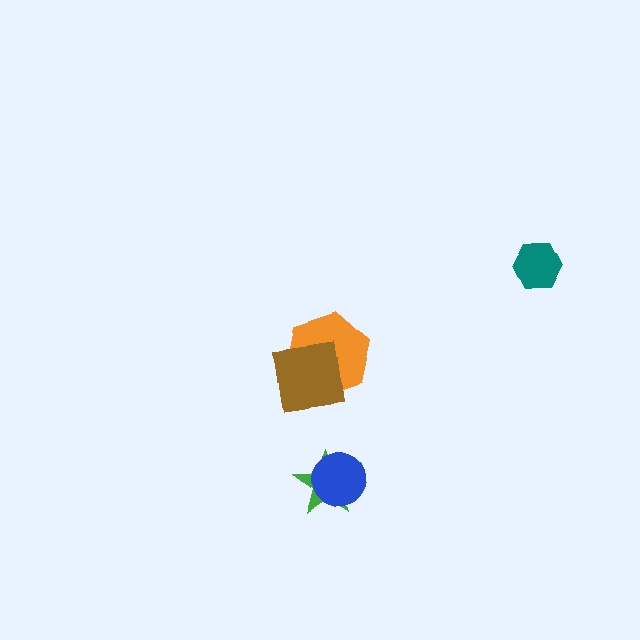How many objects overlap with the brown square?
1 object overlaps with the brown square.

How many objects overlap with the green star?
1 object overlaps with the green star.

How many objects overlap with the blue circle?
1 object overlaps with the blue circle.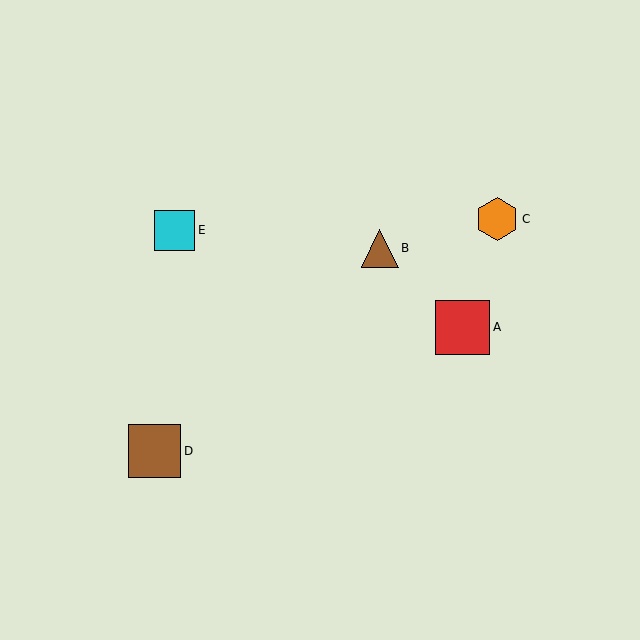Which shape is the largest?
The red square (labeled A) is the largest.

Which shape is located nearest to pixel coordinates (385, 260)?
The brown triangle (labeled B) at (380, 249) is nearest to that location.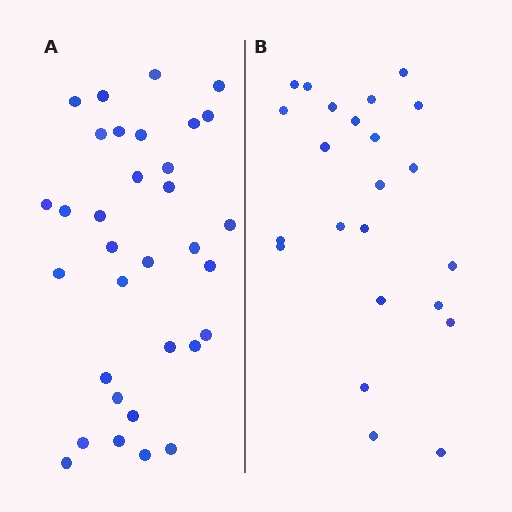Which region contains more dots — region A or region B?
Region A (the left region) has more dots.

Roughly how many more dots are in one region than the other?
Region A has roughly 10 or so more dots than region B.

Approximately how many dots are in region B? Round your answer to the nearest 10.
About 20 dots. (The exact count is 23, which rounds to 20.)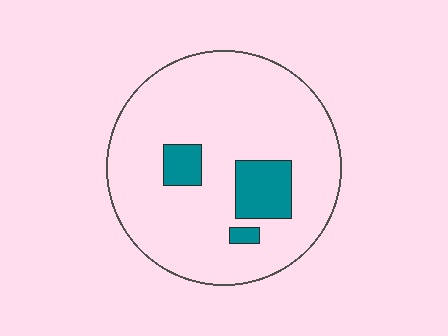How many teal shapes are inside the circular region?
3.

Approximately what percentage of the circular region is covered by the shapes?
Approximately 15%.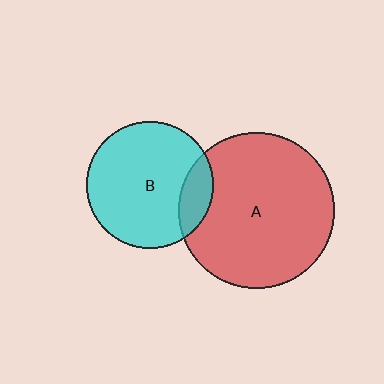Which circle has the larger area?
Circle A (red).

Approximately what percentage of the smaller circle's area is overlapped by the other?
Approximately 15%.